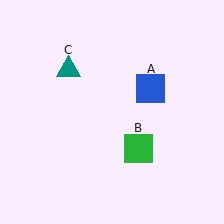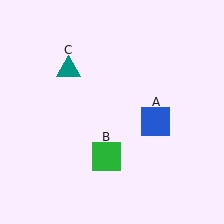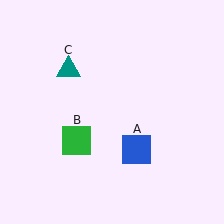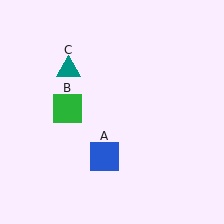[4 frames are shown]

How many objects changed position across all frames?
2 objects changed position: blue square (object A), green square (object B).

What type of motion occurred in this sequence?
The blue square (object A), green square (object B) rotated clockwise around the center of the scene.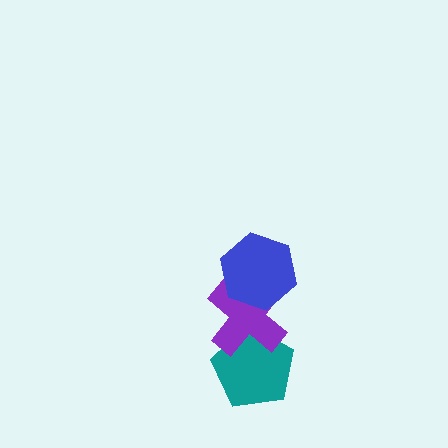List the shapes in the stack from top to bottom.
From top to bottom: the blue hexagon, the purple cross, the teal pentagon.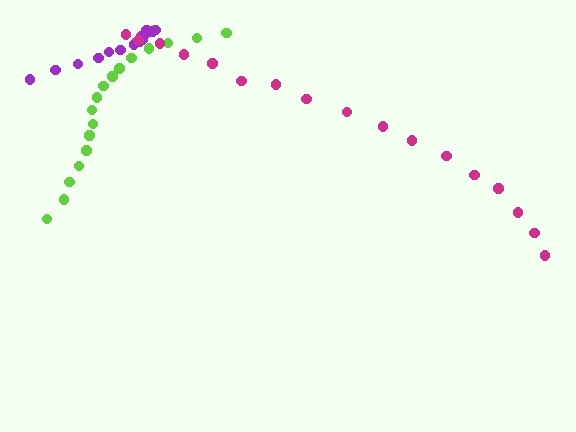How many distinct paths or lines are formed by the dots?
There are 3 distinct paths.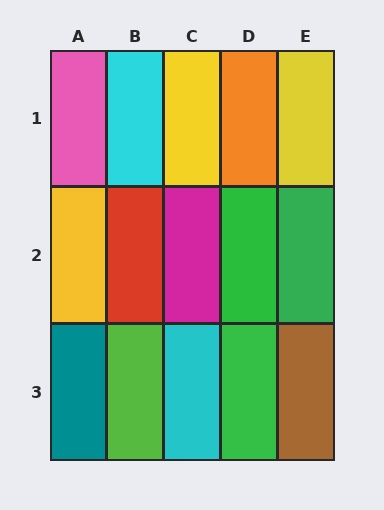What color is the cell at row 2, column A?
Yellow.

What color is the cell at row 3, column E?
Brown.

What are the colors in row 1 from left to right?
Pink, cyan, yellow, orange, yellow.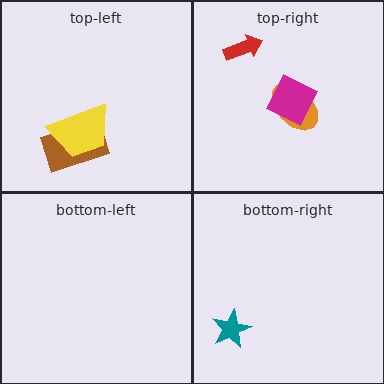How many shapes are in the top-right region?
3.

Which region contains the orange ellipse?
The top-right region.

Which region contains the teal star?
The bottom-right region.